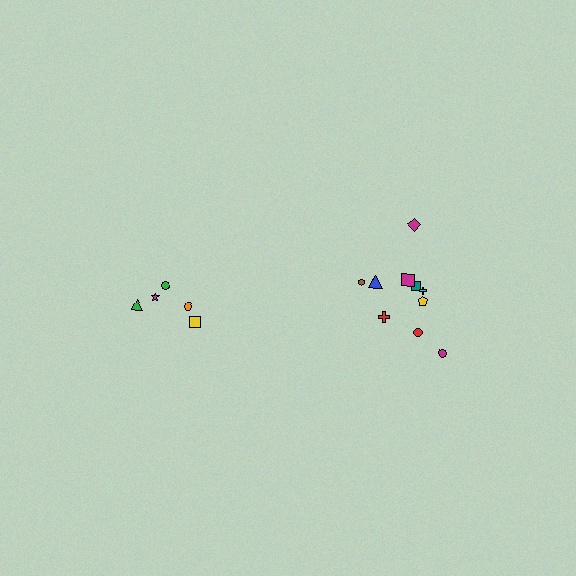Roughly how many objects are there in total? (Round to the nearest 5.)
Roughly 15 objects in total.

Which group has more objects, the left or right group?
The right group.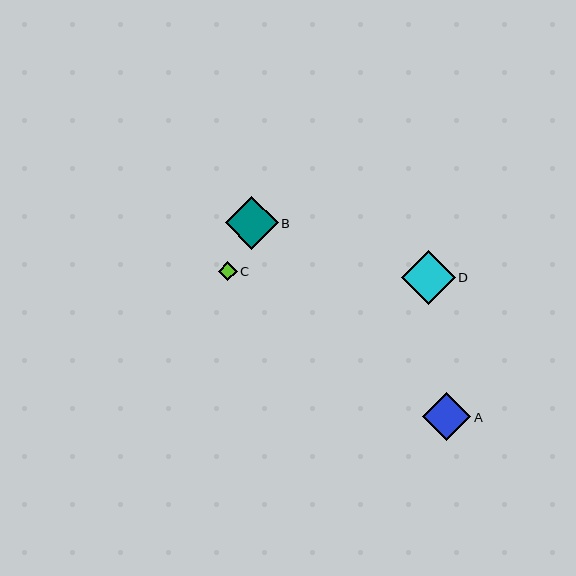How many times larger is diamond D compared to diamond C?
Diamond D is approximately 2.9 times the size of diamond C.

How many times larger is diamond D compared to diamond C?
Diamond D is approximately 2.9 times the size of diamond C.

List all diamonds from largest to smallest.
From largest to smallest: D, B, A, C.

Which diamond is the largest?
Diamond D is the largest with a size of approximately 54 pixels.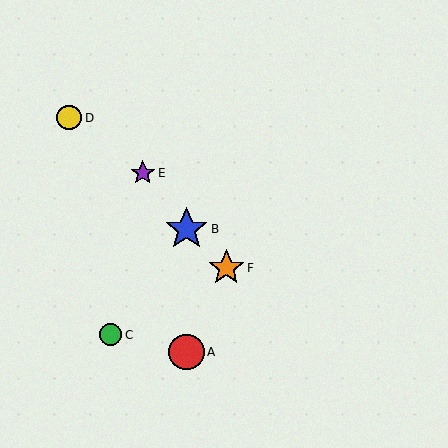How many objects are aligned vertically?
2 objects (A, B) are aligned vertically.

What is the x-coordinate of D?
Object D is at x≈69.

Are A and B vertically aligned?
Yes, both are at x≈187.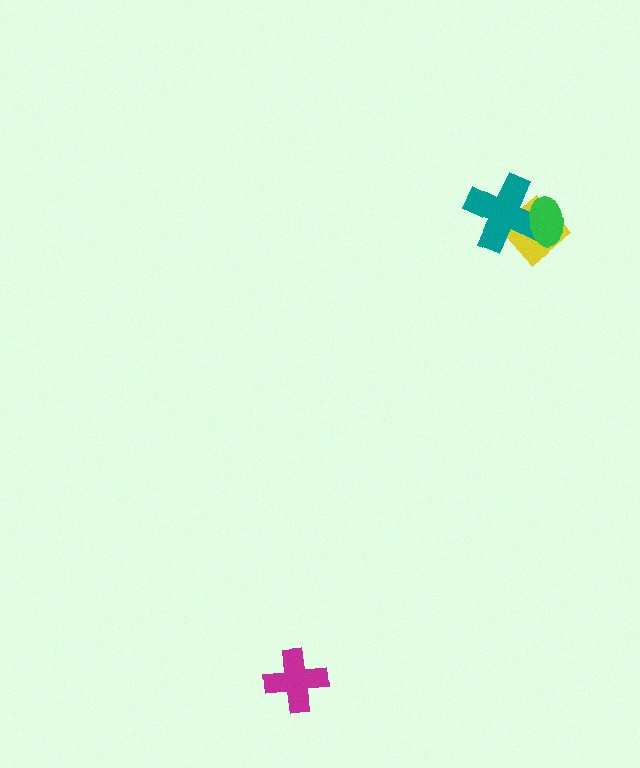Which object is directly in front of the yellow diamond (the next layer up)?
The teal cross is directly in front of the yellow diamond.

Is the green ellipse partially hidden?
No, no other shape covers it.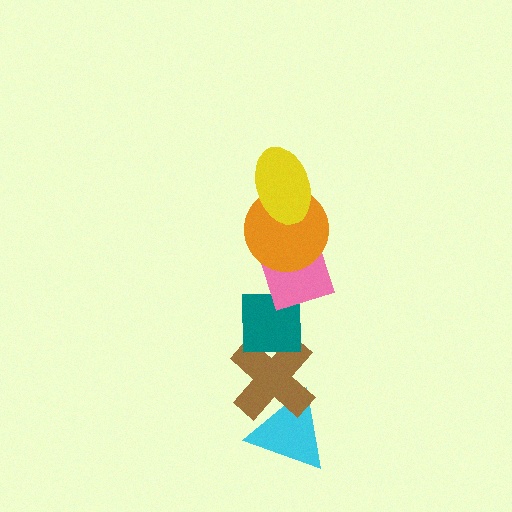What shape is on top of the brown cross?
The teal square is on top of the brown cross.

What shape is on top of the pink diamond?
The orange circle is on top of the pink diamond.